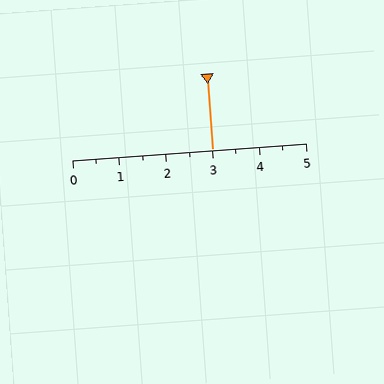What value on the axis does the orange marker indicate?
The marker indicates approximately 3.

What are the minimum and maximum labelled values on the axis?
The axis runs from 0 to 5.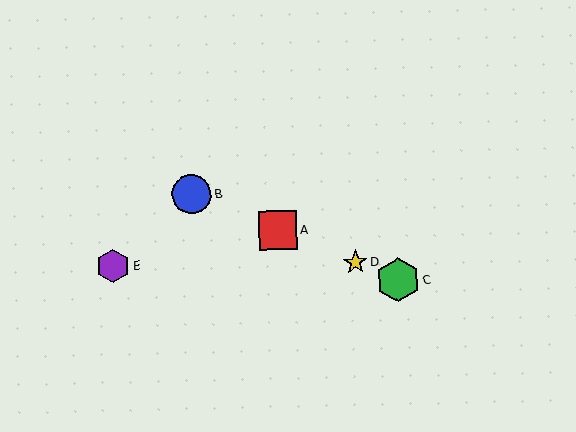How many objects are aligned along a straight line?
4 objects (A, B, C, D) are aligned along a straight line.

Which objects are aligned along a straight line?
Objects A, B, C, D are aligned along a straight line.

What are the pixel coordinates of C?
Object C is at (398, 280).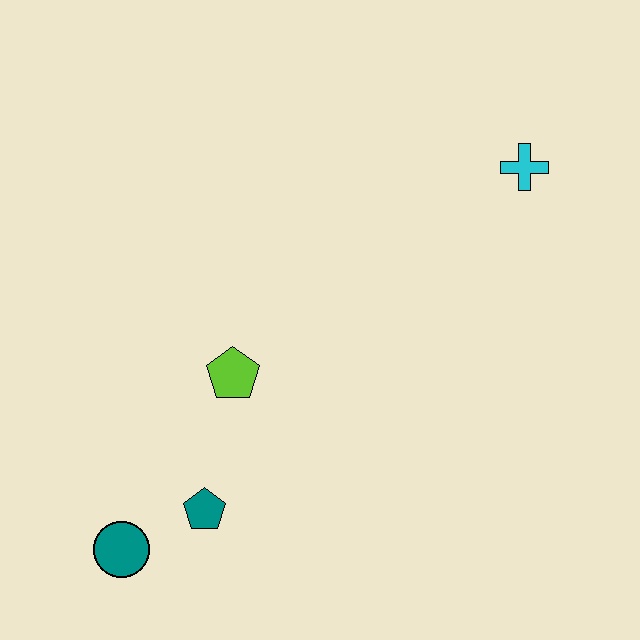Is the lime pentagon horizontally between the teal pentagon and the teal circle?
No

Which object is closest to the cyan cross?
The lime pentagon is closest to the cyan cross.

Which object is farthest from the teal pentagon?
The cyan cross is farthest from the teal pentagon.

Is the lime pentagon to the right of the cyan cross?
No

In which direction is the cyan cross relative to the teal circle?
The cyan cross is to the right of the teal circle.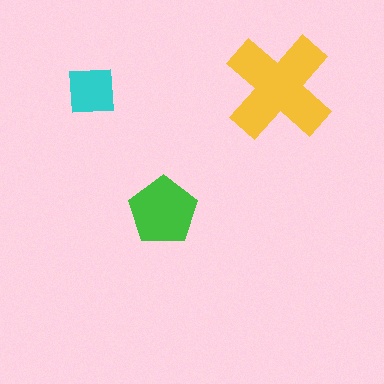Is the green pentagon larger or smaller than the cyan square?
Larger.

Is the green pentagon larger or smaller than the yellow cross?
Smaller.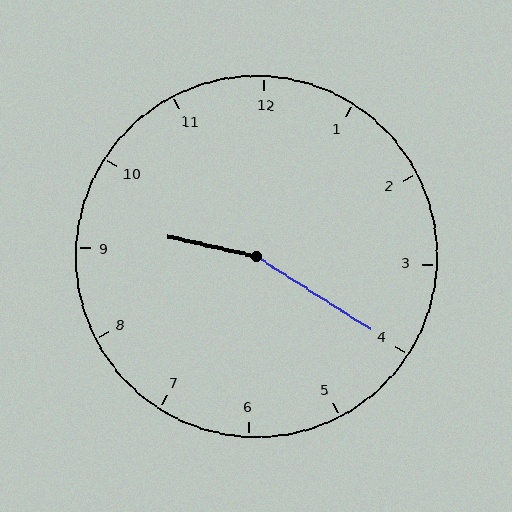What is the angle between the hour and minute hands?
Approximately 160 degrees.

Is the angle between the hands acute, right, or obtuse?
It is obtuse.